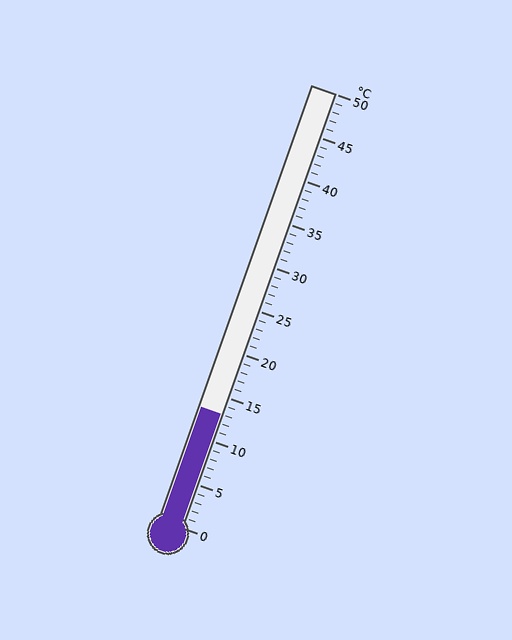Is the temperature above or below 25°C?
The temperature is below 25°C.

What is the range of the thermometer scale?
The thermometer scale ranges from 0°C to 50°C.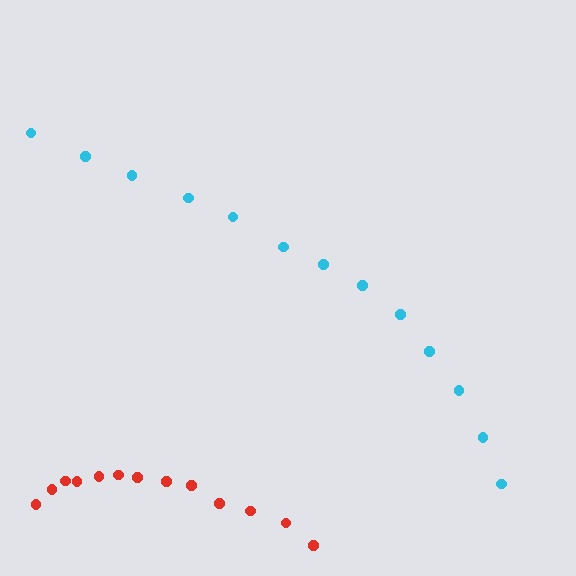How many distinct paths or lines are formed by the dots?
There are 2 distinct paths.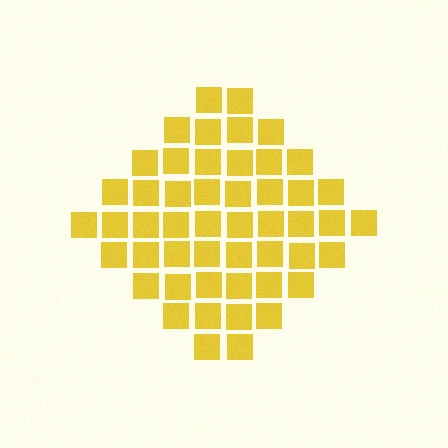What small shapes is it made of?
It is made of small squares.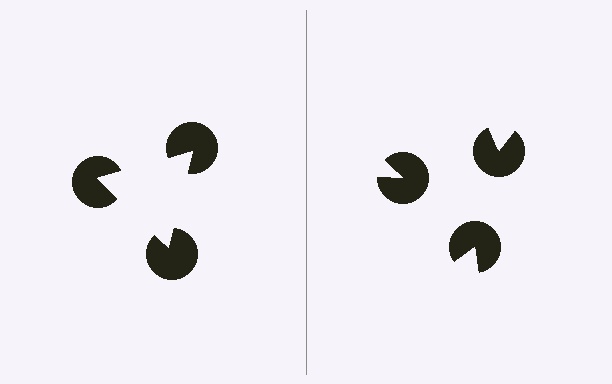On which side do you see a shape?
An illusory triangle appears on the left side. On the right side the wedge cuts are rotated, so no coherent shape forms.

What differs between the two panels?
The pac-man discs are positioned identically on both sides; only the wedge orientations differ. On the left they align to a triangle; on the right they are misaligned.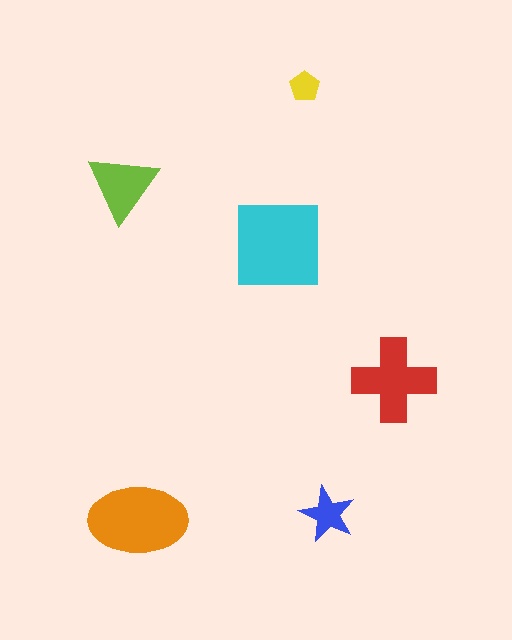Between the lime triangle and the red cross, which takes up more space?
The red cross.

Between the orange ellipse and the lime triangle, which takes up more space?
The orange ellipse.